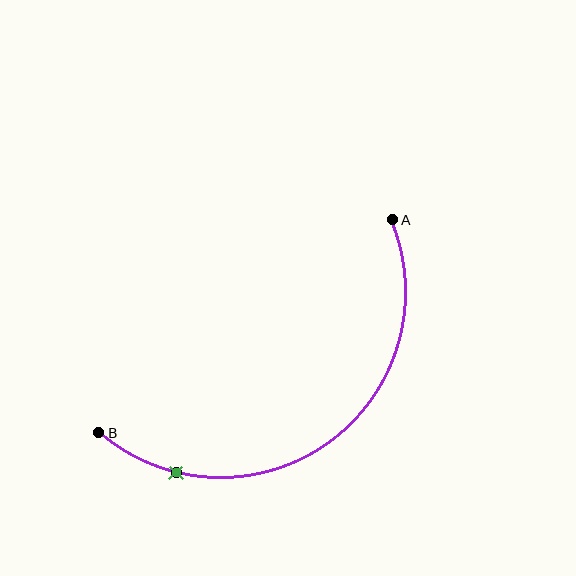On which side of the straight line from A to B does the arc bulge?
The arc bulges below and to the right of the straight line connecting A and B.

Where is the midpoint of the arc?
The arc midpoint is the point on the curve farthest from the straight line joining A and B. It sits below and to the right of that line.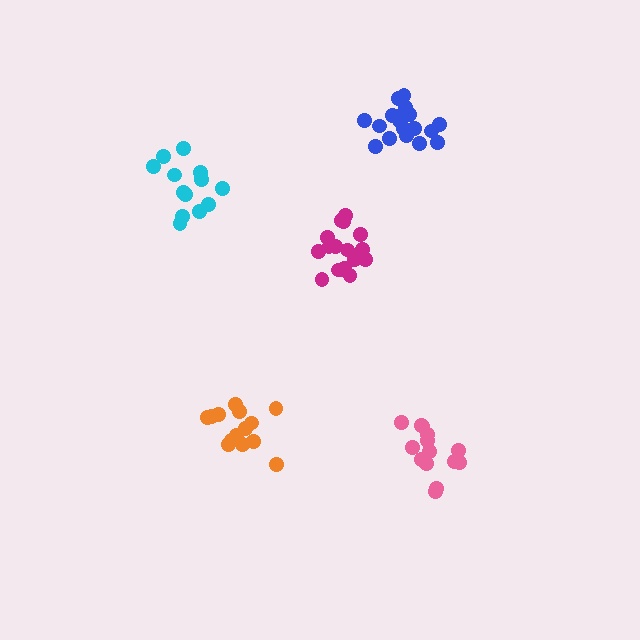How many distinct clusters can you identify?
There are 5 distinct clusters.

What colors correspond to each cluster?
The clusters are colored: pink, orange, cyan, blue, magenta.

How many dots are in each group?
Group 1: 14 dots, Group 2: 14 dots, Group 3: 13 dots, Group 4: 19 dots, Group 5: 18 dots (78 total).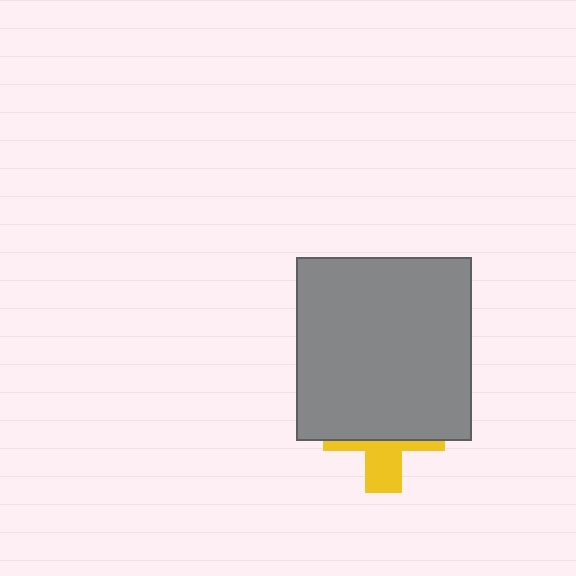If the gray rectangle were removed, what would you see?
You would see the complete yellow cross.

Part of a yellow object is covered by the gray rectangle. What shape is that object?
It is a cross.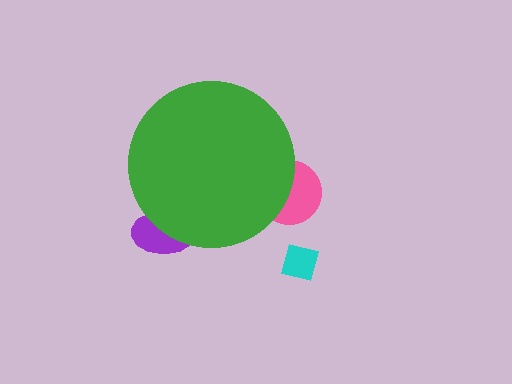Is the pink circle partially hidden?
Yes, the pink circle is partially hidden behind the green circle.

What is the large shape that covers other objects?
A green circle.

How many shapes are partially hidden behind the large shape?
2 shapes are partially hidden.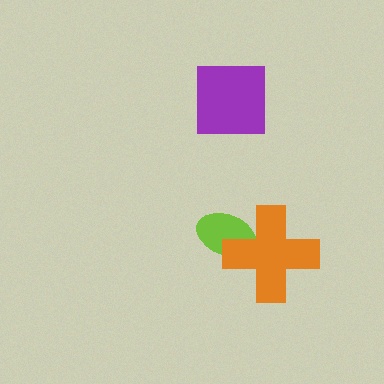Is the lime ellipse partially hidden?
Yes, it is partially covered by another shape.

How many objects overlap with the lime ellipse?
1 object overlaps with the lime ellipse.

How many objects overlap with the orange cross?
1 object overlaps with the orange cross.